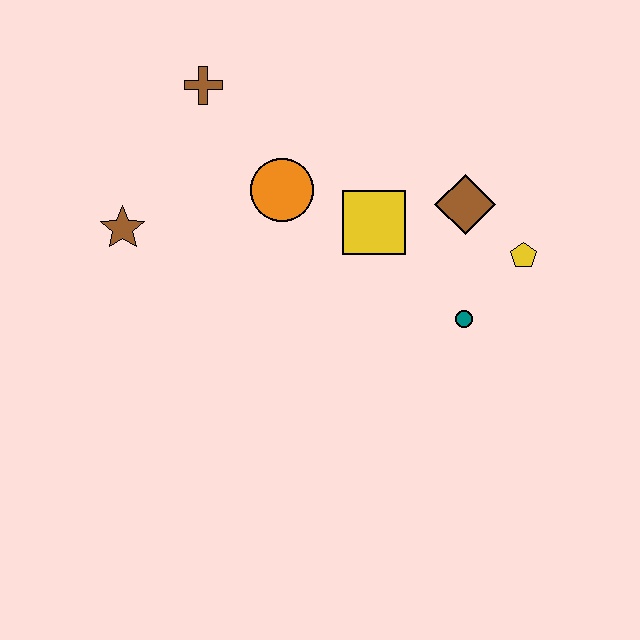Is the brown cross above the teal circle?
Yes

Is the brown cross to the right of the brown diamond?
No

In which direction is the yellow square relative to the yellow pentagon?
The yellow square is to the left of the yellow pentagon.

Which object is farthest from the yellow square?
The brown star is farthest from the yellow square.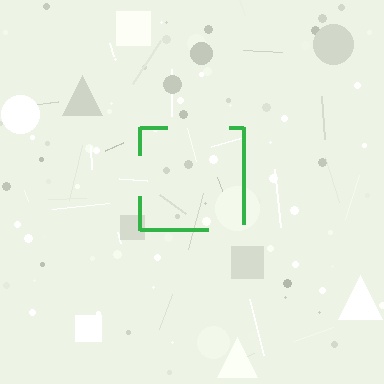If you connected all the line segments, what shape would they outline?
They would outline a square.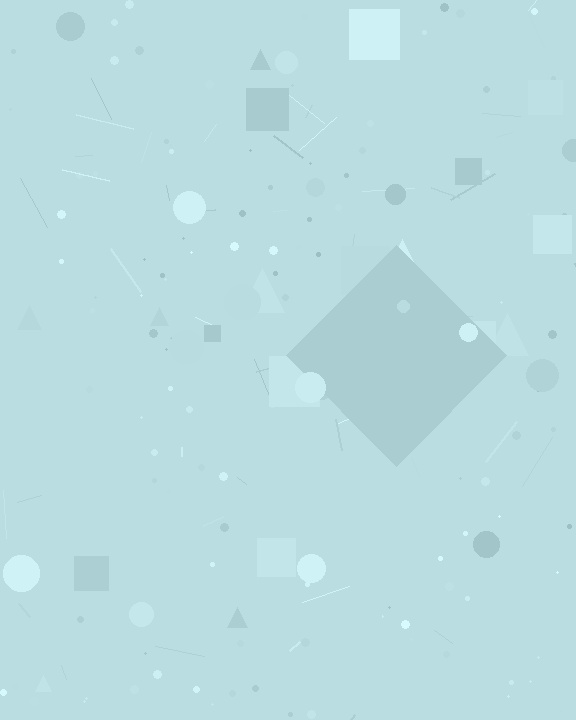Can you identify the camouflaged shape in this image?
The camouflaged shape is a diamond.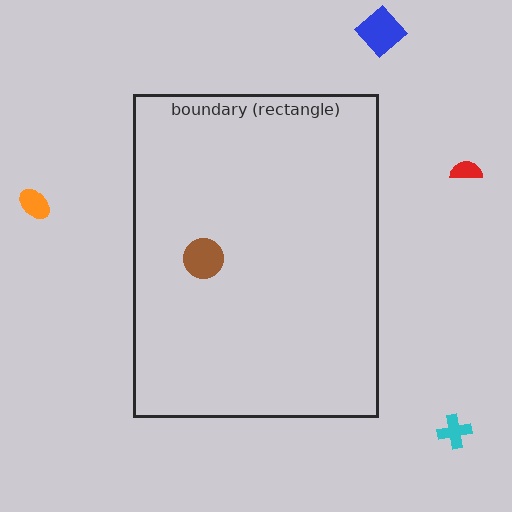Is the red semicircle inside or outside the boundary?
Outside.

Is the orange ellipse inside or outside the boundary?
Outside.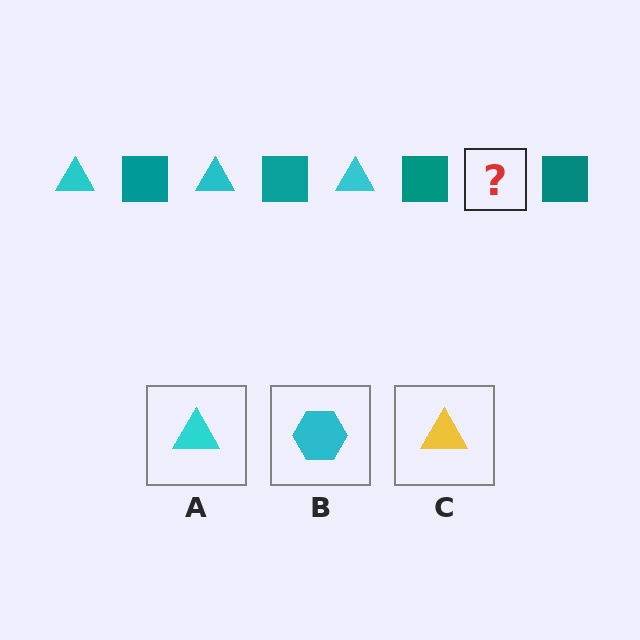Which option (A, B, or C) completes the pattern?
A.